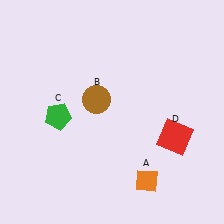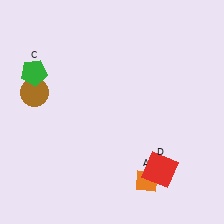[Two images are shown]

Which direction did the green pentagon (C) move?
The green pentagon (C) moved up.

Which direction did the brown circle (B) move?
The brown circle (B) moved left.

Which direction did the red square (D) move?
The red square (D) moved down.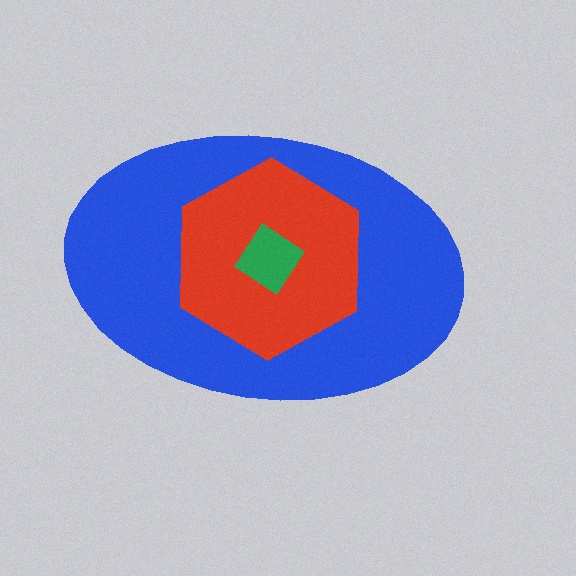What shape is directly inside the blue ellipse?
The red hexagon.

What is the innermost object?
The green diamond.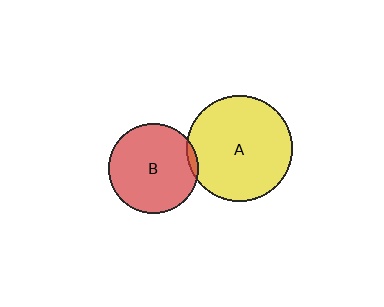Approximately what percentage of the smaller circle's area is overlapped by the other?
Approximately 5%.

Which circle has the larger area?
Circle A (yellow).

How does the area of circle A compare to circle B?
Approximately 1.4 times.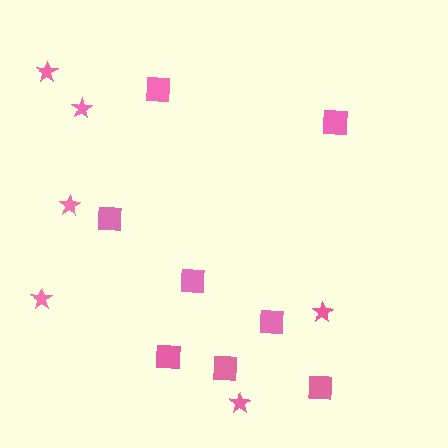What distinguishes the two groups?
There are 2 groups: one group of squares (8) and one group of stars (6).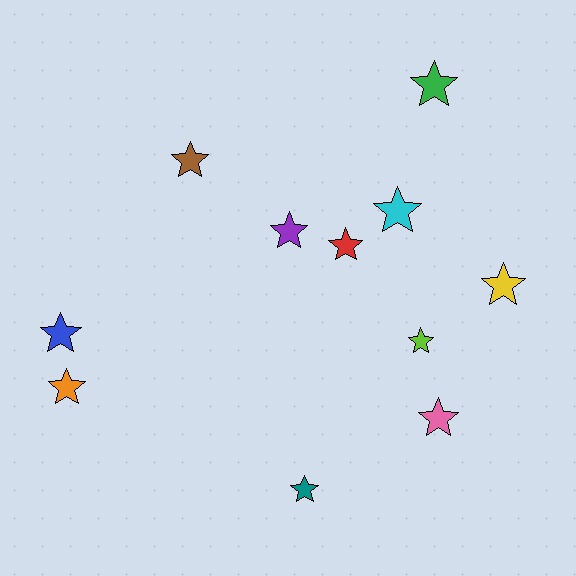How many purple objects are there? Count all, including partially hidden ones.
There is 1 purple object.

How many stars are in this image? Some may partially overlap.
There are 11 stars.